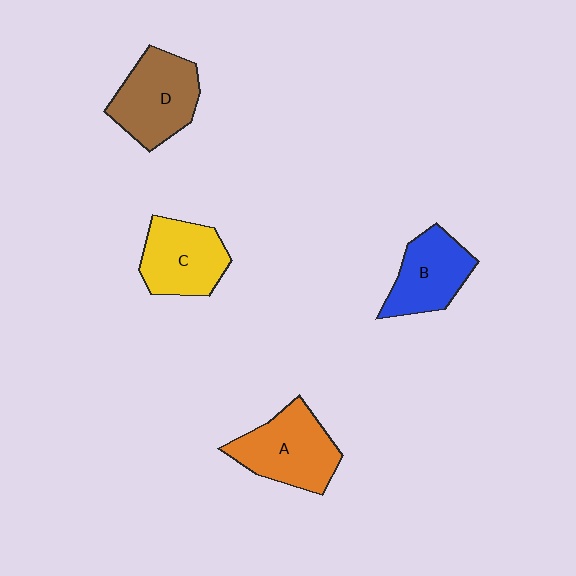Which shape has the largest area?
Shape A (orange).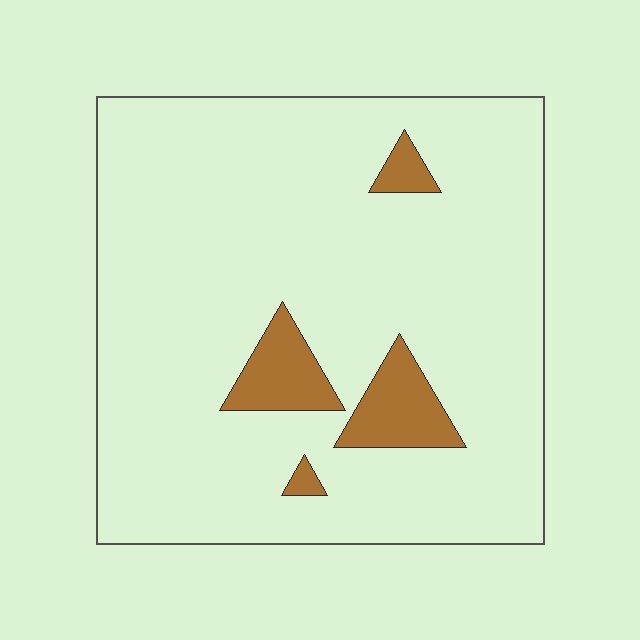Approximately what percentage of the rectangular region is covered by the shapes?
Approximately 10%.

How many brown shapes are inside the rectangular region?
4.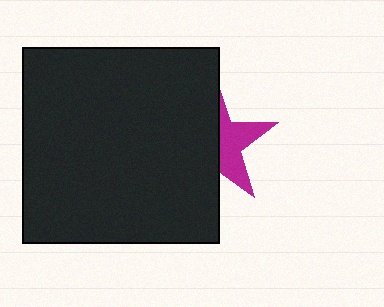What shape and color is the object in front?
The object in front is a black square.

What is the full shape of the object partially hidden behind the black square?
The partially hidden object is a magenta star.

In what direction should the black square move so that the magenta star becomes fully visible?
The black square should move left. That is the shortest direction to clear the overlap and leave the magenta star fully visible.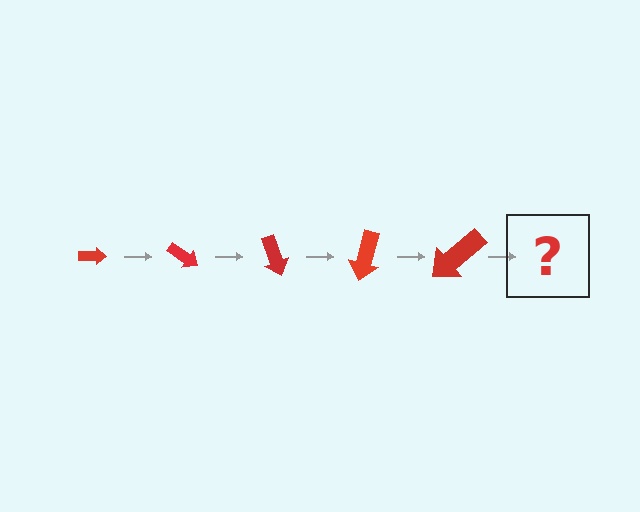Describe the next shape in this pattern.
It should be an arrow, larger than the previous one and rotated 175 degrees from the start.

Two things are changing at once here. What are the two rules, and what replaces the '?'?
The two rules are that the arrow grows larger each step and it rotates 35 degrees each step. The '?' should be an arrow, larger than the previous one and rotated 175 degrees from the start.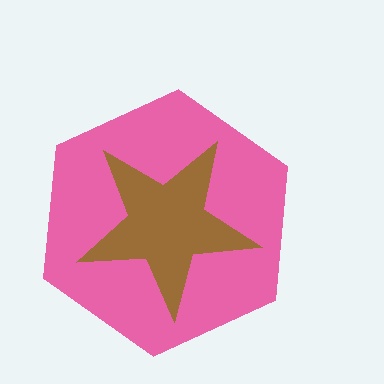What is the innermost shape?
The brown star.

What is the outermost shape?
The pink hexagon.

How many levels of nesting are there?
2.